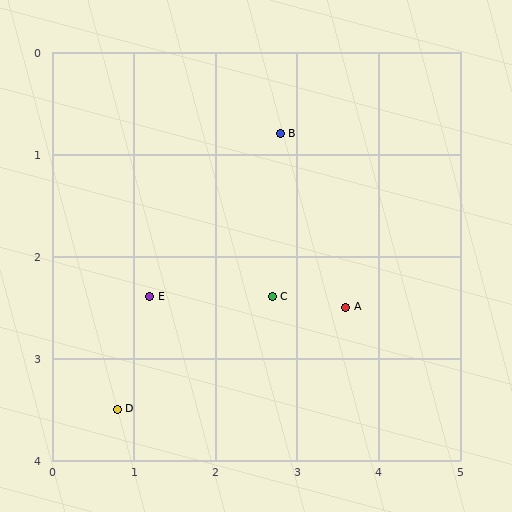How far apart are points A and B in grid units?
Points A and B are about 1.9 grid units apart.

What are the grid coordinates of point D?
Point D is at approximately (0.8, 3.5).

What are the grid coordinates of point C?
Point C is at approximately (2.7, 2.4).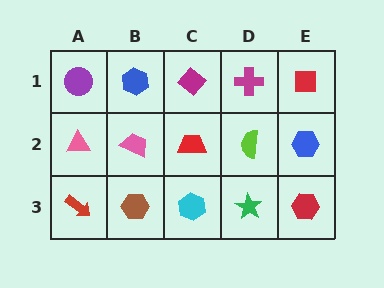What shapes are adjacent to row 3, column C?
A red trapezoid (row 2, column C), a brown hexagon (row 3, column B), a green star (row 3, column D).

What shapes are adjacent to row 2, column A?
A purple circle (row 1, column A), a red arrow (row 3, column A), a pink trapezoid (row 2, column B).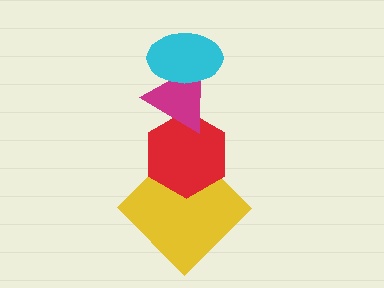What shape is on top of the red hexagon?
The magenta triangle is on top of the red hexagon.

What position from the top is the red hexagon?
The red hexagon is 3rd from the top.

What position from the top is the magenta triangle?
The magenta triangle is 2nd from the top.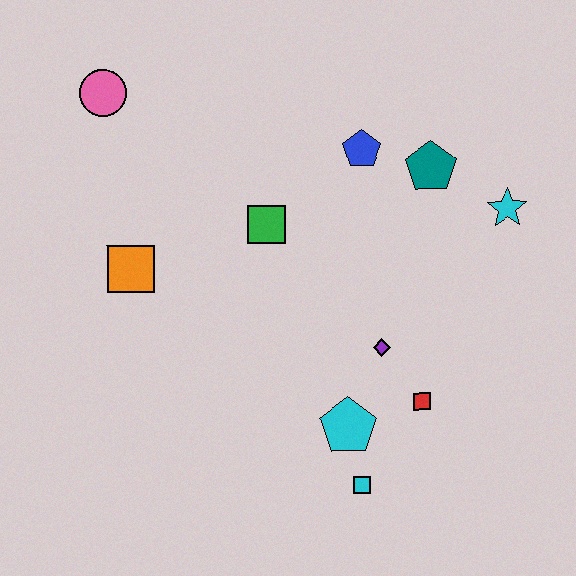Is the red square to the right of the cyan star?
No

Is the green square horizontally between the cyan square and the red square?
No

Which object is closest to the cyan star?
The teal pentagon is closest to the cyan star.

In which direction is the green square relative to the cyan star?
The green square is to the left of the cyan star.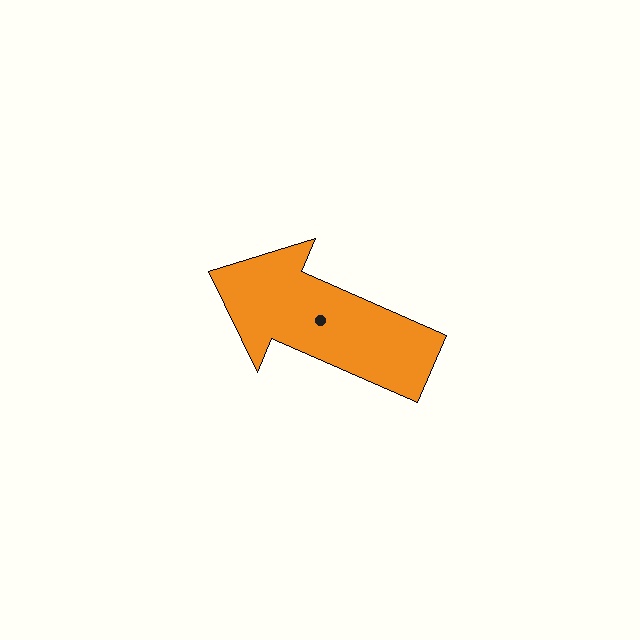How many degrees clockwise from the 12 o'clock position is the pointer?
Approximately 294 degrees.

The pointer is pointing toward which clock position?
Roughly 10 o'clock.